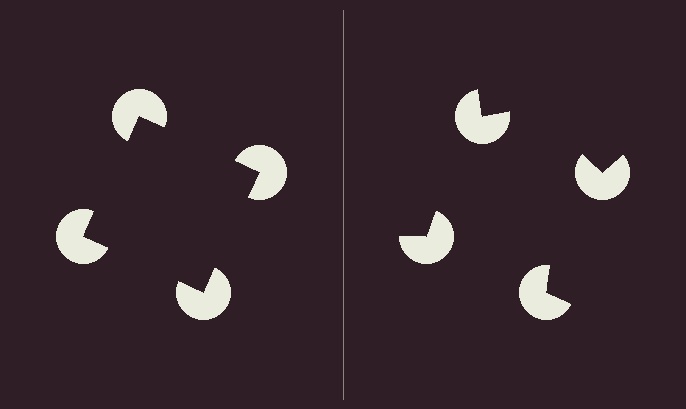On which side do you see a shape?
An illusory square appears on the left side. On the right side the wedge cuts are rotated, so no coherent shape forms.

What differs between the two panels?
The pac-man discs are positioned identically on both sides; only the wedge orientations differ. On the left they align to a square; on the right they are misaligned.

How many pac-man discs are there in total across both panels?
8 — 4 on each side.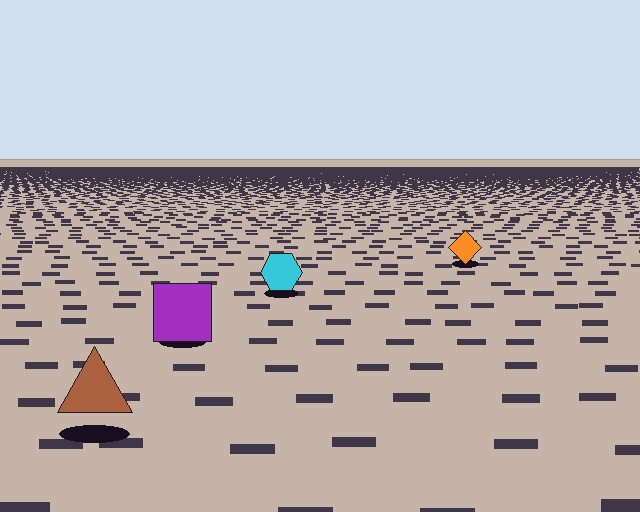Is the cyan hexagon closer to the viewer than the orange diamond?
Yes. The cyan hexagon is closer — you can tell from the texture gradient: the ground texture is coarser near it.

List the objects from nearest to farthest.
From nearest to farthest: the brown triangle, the purple square, the cyan hexagon, the orange diamond.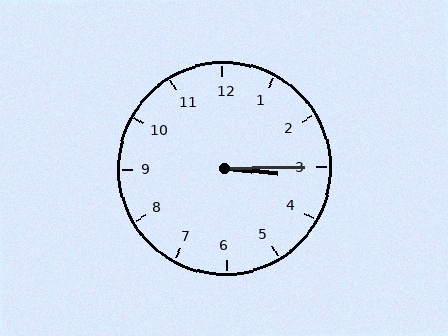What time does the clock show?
3:15.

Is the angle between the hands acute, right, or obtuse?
It is acute.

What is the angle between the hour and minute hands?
Approximately 8 degrees.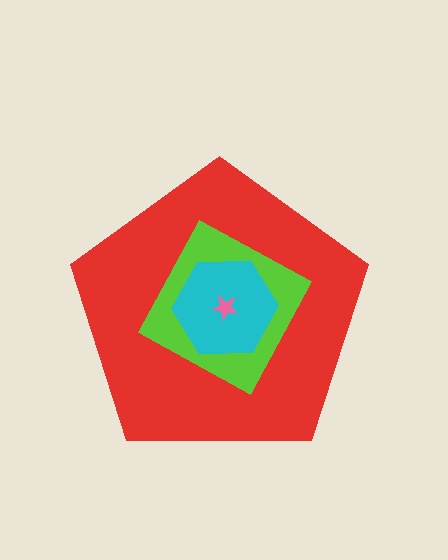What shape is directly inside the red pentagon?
The lime square.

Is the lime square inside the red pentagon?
Yes.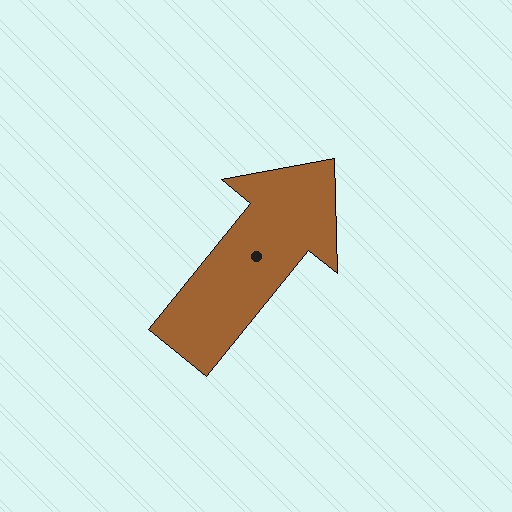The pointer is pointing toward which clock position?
Roughly 1 o'clock.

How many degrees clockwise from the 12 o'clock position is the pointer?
Approximately 39 degrees.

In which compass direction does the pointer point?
Northeast.